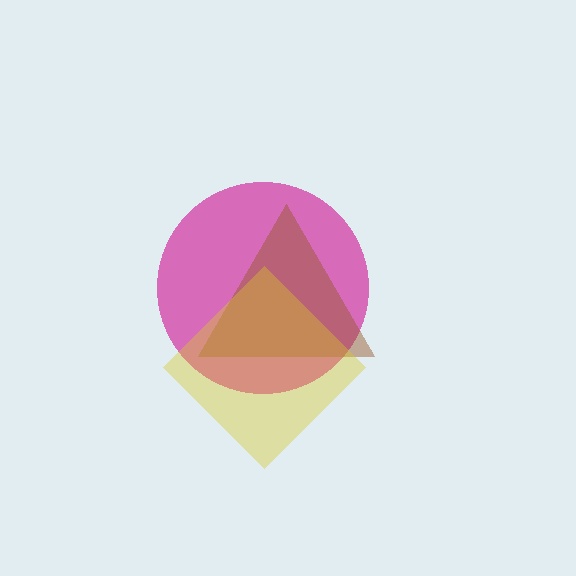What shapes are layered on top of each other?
The layered shapes are: a magenta circle, a brown triangle, a yellow diamond.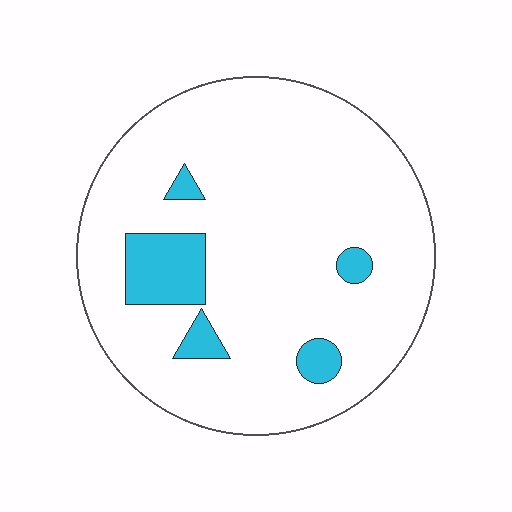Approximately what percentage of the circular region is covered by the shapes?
Approximately 10%.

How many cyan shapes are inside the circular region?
5.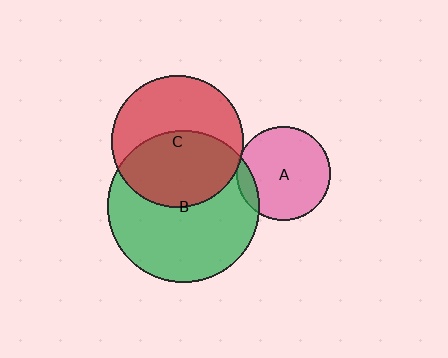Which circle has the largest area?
Circle B (green).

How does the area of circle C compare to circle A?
Approximately 2.0 times.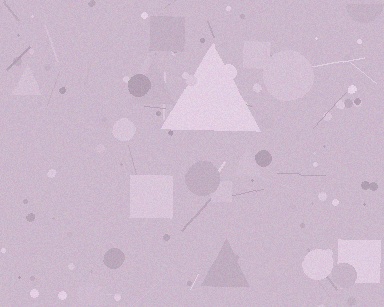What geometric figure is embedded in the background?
A triangle is embedded in the background.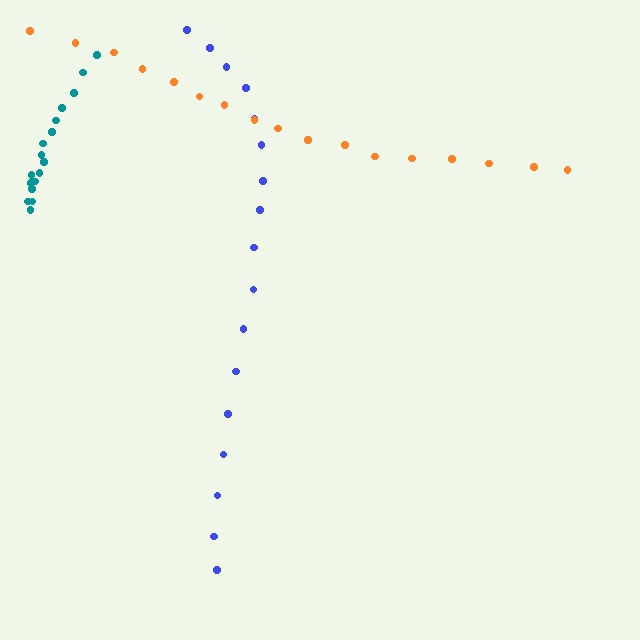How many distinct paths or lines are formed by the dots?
There are 3 distinct paths.